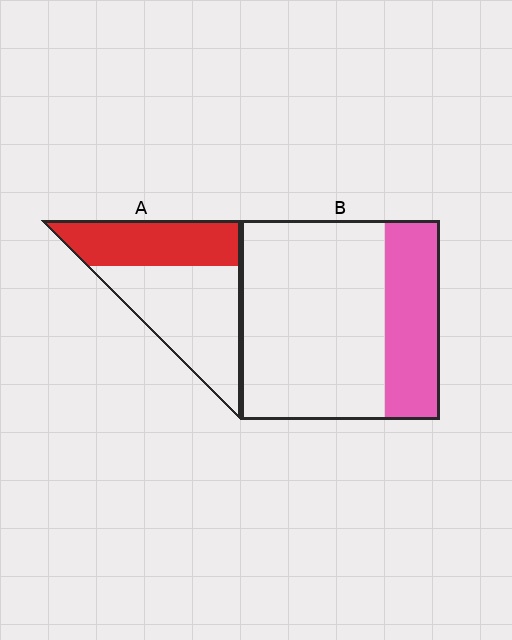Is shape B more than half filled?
No.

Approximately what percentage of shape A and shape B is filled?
A is approximately 40% and B is approximately 30%.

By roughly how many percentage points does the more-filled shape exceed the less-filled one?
By roughly 15 percentage points (A over B).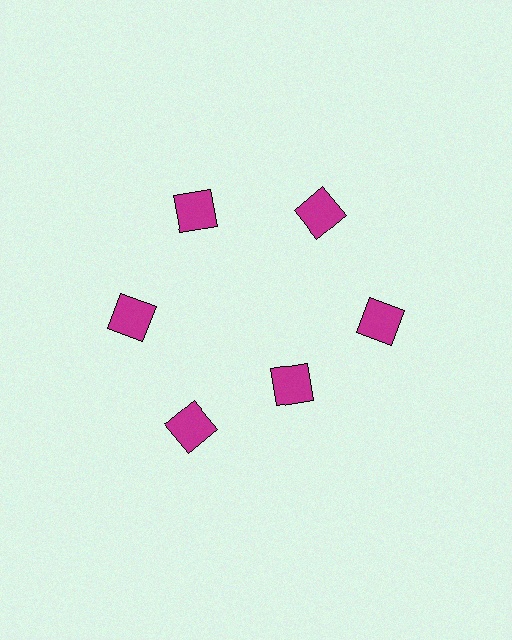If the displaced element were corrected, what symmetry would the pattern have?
It would have 6-fold rotational symmetry — the pattern would map onto itself every 60 degrees.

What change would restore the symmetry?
The symmetry would be restored by moving it outward, back onto the ring so that all 6 squares sit at equal angles and equal distance from the center.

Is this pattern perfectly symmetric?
No. The 6 magenta squares are arranged in a ring, but one element near the 5 o'clock position is pulled inward toward the center, breaking the 6-fold rotational symmetry.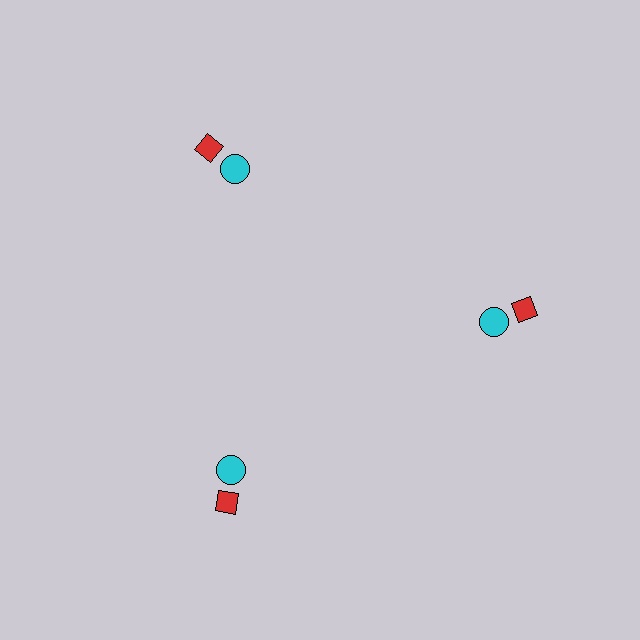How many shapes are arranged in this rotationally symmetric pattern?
There are 6 shapes, arranged in 3 groups of 2.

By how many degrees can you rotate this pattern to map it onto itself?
The pattern maps onto itself every 120 degrees of rotation.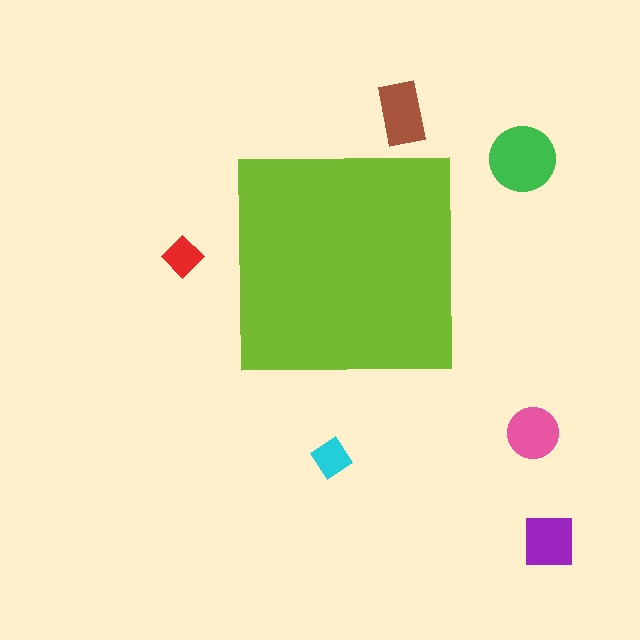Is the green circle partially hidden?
No, the green circle is fully visible.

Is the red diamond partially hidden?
No, the red diamond is fully visible.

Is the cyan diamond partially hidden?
No, the cyan diamond is fully visible.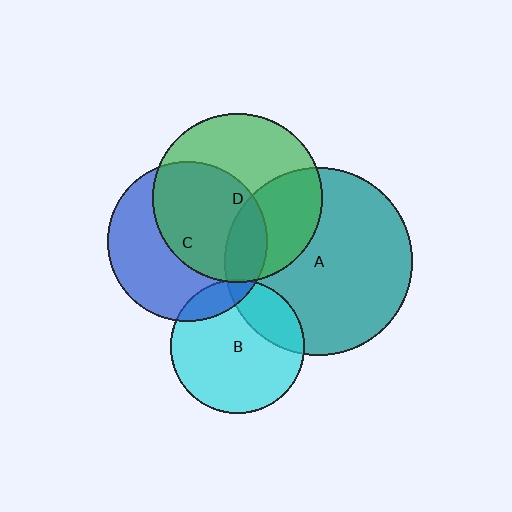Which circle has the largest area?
Circle A (teal).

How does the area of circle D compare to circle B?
Approximately 1.6 times.